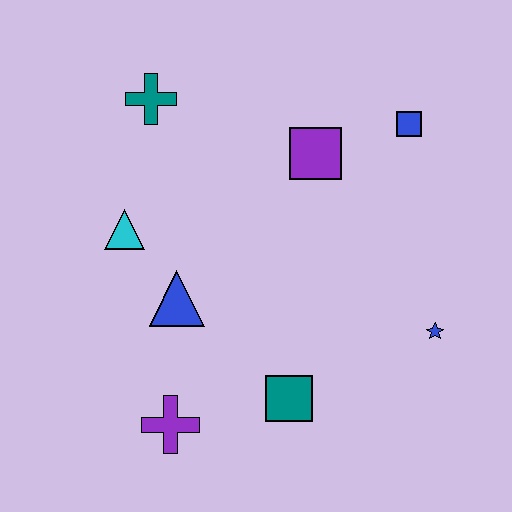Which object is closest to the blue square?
The purple square is closest to the blue square.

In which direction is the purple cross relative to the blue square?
The purple cross is below the blue square.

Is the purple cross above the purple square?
No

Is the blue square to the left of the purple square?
No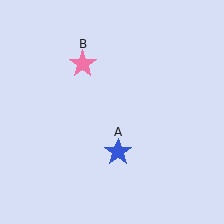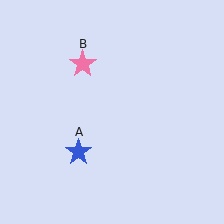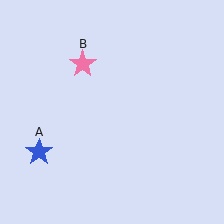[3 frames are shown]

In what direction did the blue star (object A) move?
The blue star (object A) moved left.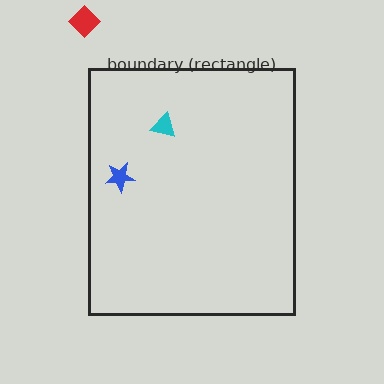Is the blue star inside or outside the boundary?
Inside.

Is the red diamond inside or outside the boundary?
Outside.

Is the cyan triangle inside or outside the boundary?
Inside.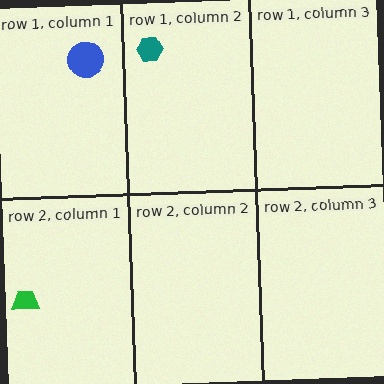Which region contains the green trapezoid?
The row 2, column 1 region.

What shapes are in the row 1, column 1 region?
The blue circle.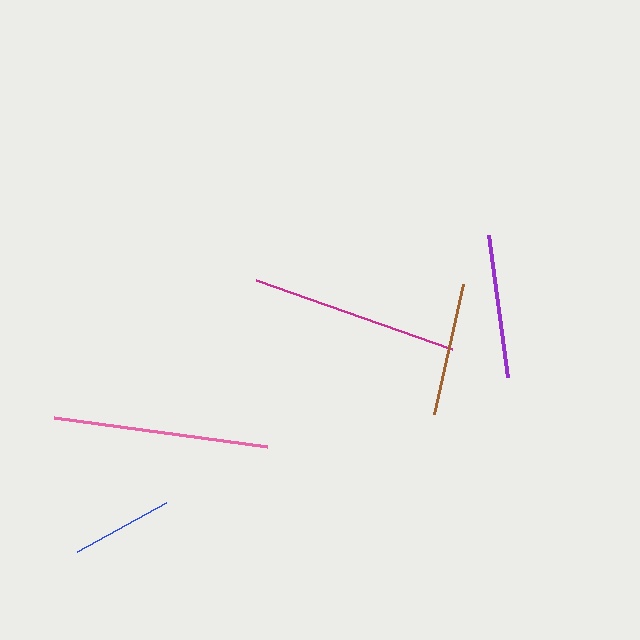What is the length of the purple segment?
The purple segment is approximately 143 pixels long.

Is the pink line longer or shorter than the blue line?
The pink line is longer than the blue line.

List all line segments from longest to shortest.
From longest to shortest: pink, magenta, purple, brown, blue.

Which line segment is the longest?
The pink line is the longest at approximately 215 pixels.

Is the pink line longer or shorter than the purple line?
The pink line is longer than the purple line.